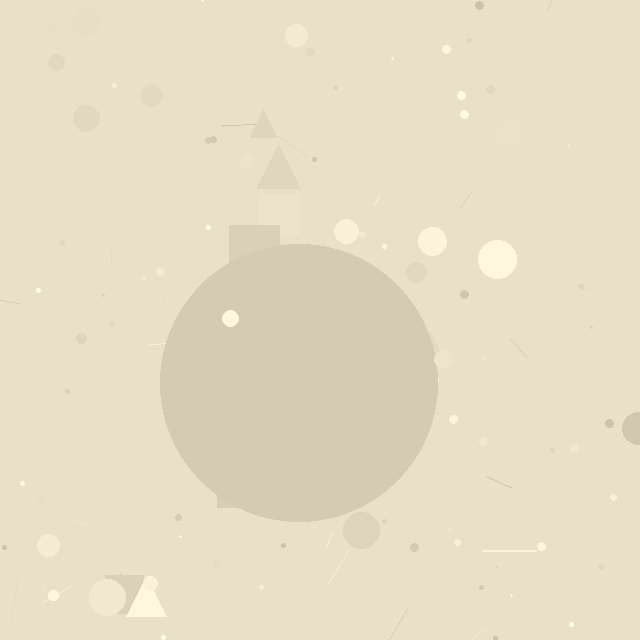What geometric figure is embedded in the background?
A circle is embedded in the background.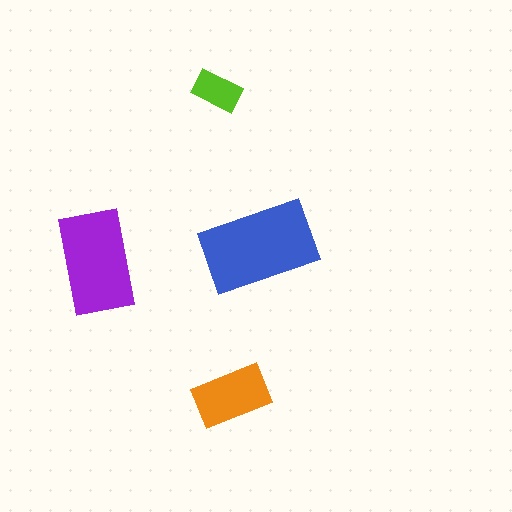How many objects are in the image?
There are 4 objects in the image.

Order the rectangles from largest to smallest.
the blue one, the purple one, the orange one, the lime one.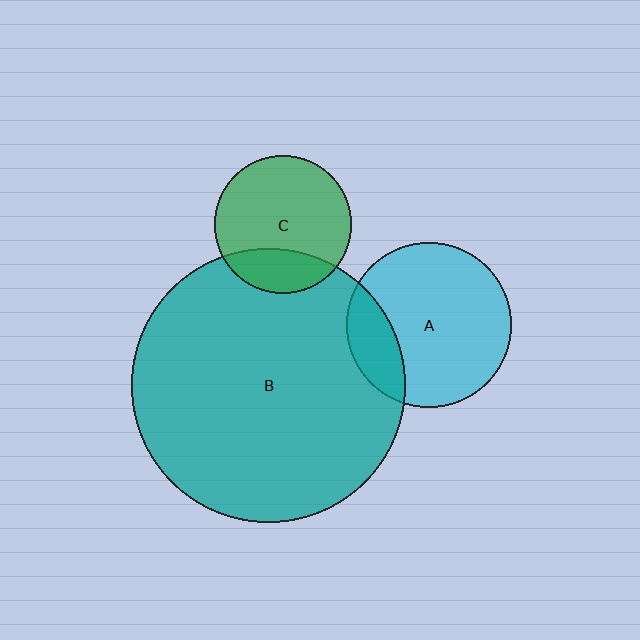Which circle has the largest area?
Circle B (teal).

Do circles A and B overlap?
Yes.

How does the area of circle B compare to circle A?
Approximately 2.8 times.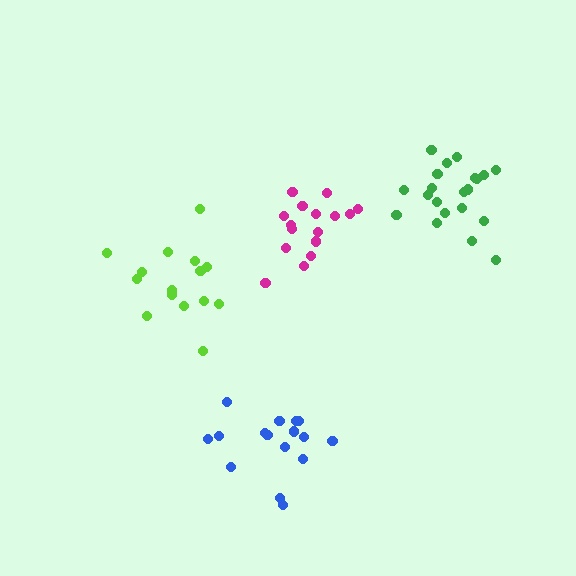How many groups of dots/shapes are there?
There are 4 groups.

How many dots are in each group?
Group 1: 16 dots, Group 2: 15 dots, Group 3: 21 dots, Group 4: 16 dots (68 total).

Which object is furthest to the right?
The green cluster is rightmost.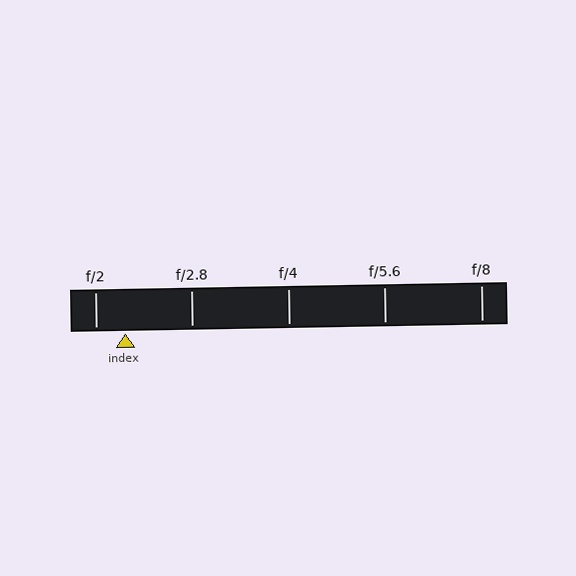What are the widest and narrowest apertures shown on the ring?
The widest aperture shown is f/2 and the narrowest is f/8.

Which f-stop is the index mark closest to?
The index mark is closest to f/2.